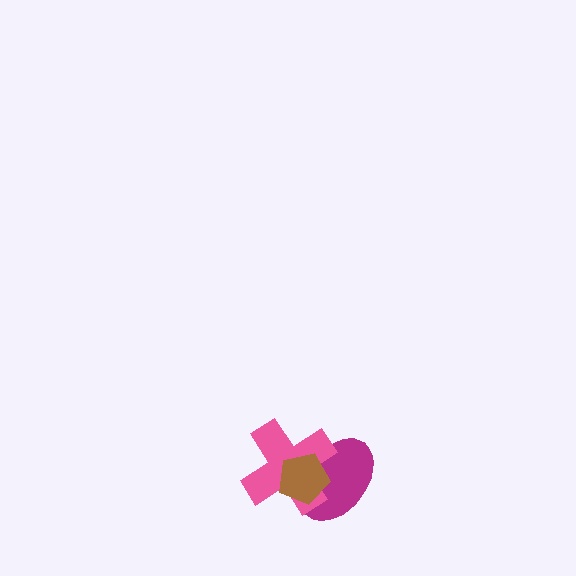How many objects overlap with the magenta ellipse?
2 objects overlap with the magenta ellipse.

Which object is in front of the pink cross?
The brown pentagon is in front of the pink cross.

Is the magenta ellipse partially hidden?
Yes, it is partially covered by another shape.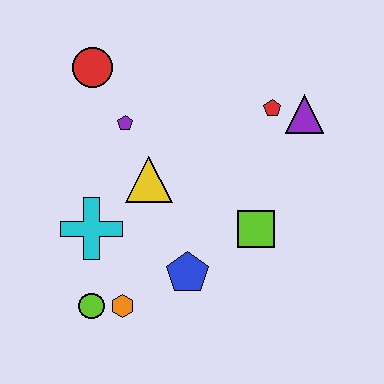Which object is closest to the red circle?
The purple pentagon is closest to the red circle.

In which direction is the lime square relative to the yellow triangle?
The lime square is to the right of the yellow triangle.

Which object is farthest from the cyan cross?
The purple triangle is farthest from the cyan cross.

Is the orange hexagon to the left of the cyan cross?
No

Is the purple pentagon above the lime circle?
Yes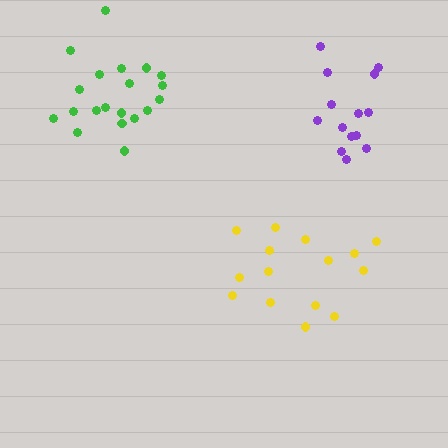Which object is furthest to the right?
The purple cluster is rightmost.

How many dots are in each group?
Group 1: 15 dots, Group 2: 20 dots, Group 3: 14 dots (49 total).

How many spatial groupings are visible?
There are 3 spatial groupings.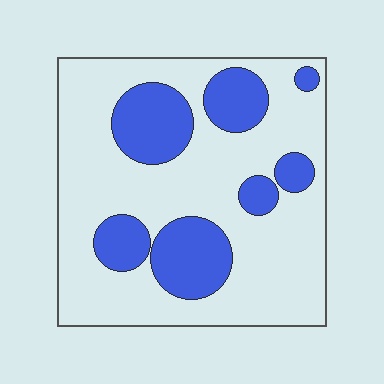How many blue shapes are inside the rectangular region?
7.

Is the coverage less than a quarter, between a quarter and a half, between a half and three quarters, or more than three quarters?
Between a quarter and a half.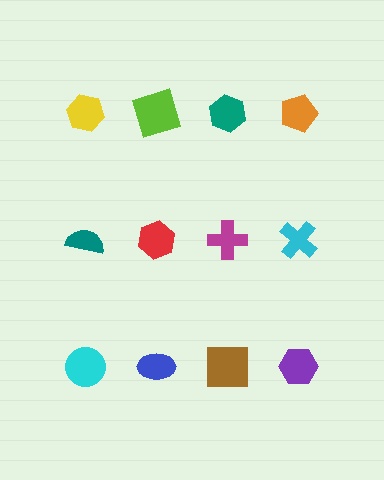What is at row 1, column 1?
A yellow hexagon.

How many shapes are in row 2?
4 shapes.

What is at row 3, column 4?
A purple hexagon.